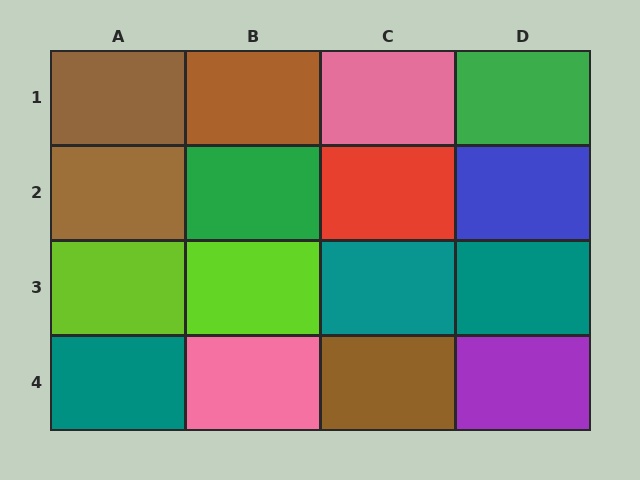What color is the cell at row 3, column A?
Lime.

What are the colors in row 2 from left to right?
Brown, green, red, blue.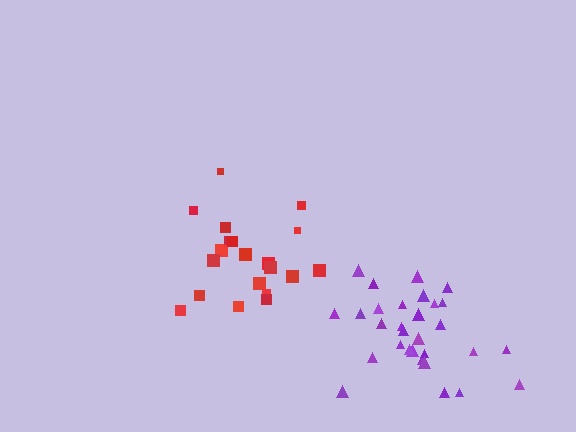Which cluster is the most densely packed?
Purple.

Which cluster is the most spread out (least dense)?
Red.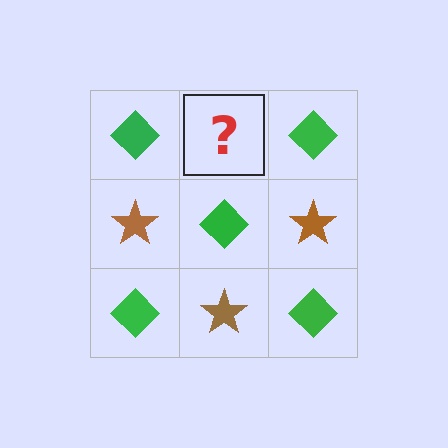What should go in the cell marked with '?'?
The missing cell should contain a brown star.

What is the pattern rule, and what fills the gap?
The rule is that it alternates green diamond and brown star in a checkerboard pattern. The gap should be filled with a brown star.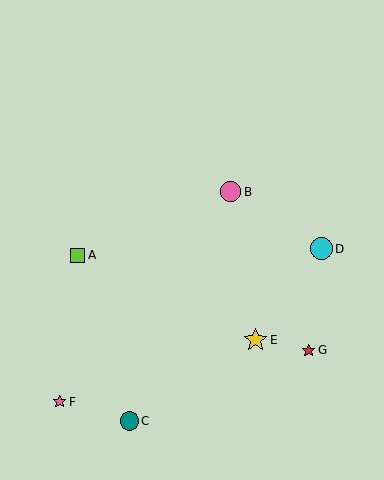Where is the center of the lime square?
The center of the lime square is at (78, 255).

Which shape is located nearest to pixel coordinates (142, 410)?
The teal circle (labeled C) at (129, 421) is nearest to that location.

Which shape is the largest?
The yellow star (labeled E) is the largest.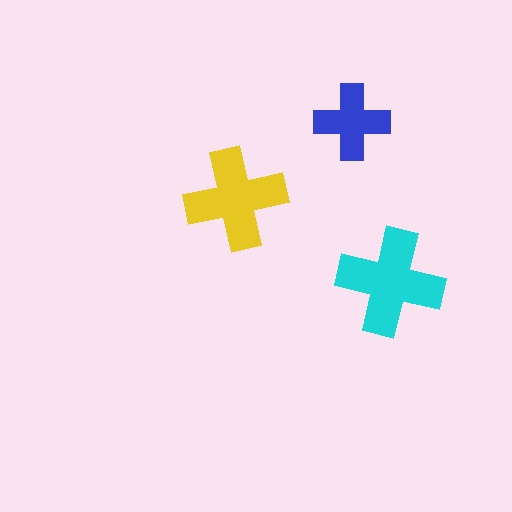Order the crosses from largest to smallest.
the cyan one, the yellow one, the blue one.